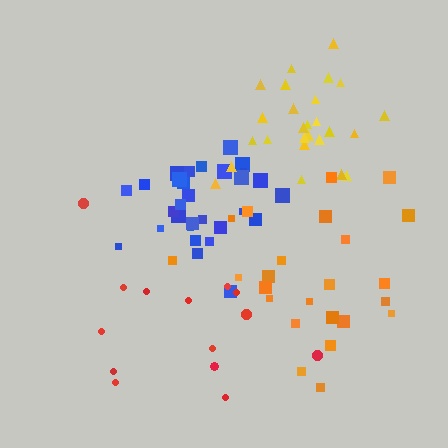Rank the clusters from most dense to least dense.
yellow, blue, orange, red.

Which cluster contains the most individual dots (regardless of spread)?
Blue (30).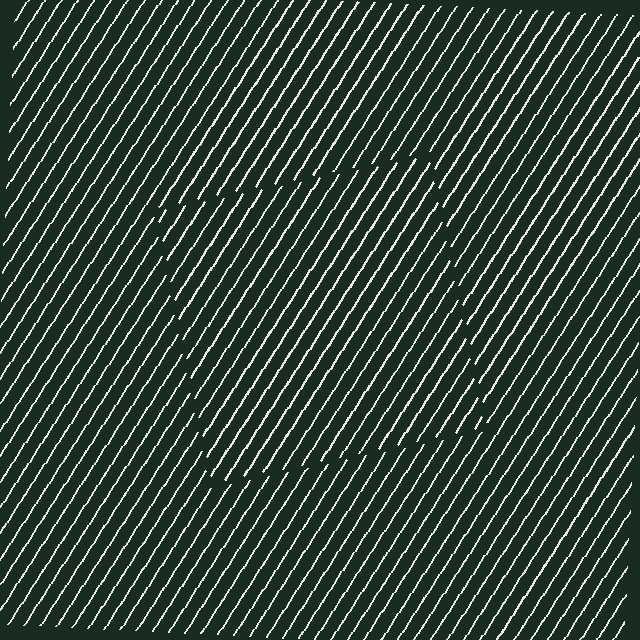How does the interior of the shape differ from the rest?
The interior of the shape contains the same grating, shifted by half a period — the contour is defined by the phase discontinuity where line-ends from the inner and outer gratings abut.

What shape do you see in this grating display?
An illusory square. The interior of the shape contains the same grating, shifted by half a period — the contour is defined by the phase discontinuity where line-ends from the inner and outer gratings abut.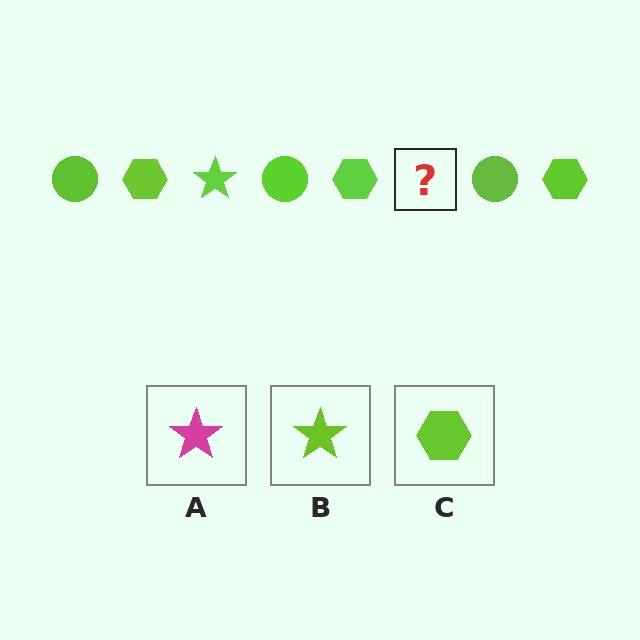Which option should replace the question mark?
Option B.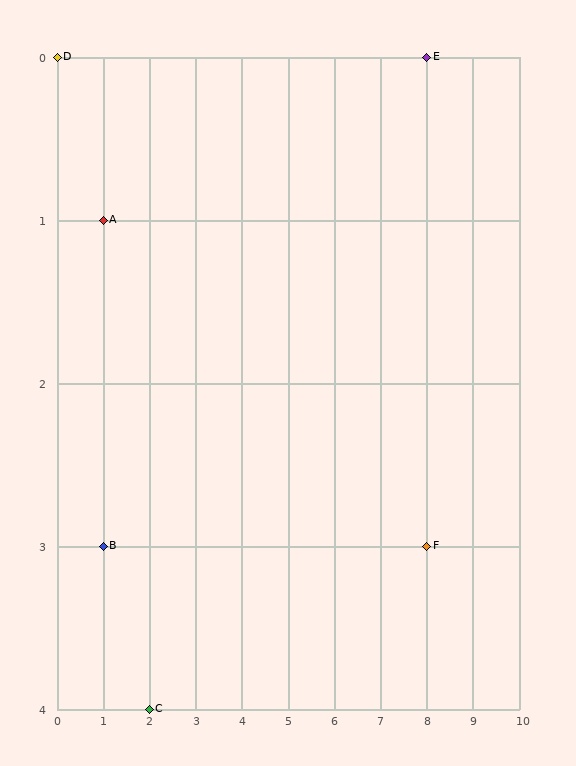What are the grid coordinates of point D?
Point D is at grid coordinates (0, 0).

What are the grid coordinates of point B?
Point B is at grid coordinates (1, 3).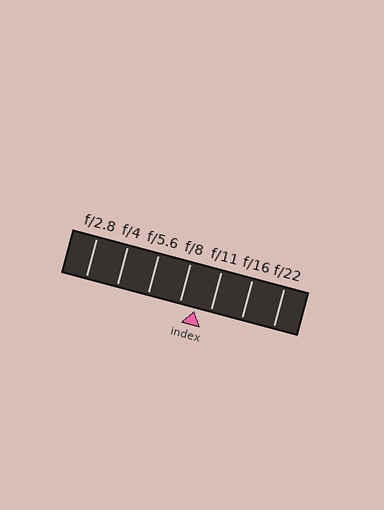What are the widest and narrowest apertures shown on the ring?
The widest aperture shown is f/2.8 and the narrowest is f/22.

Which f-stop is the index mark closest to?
The index mark is closest to f/11.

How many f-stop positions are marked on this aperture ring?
There are 7 f-stop positions marked.